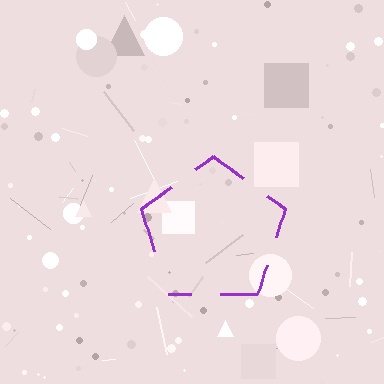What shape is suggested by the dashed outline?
The dashed outline suggests a pentagon.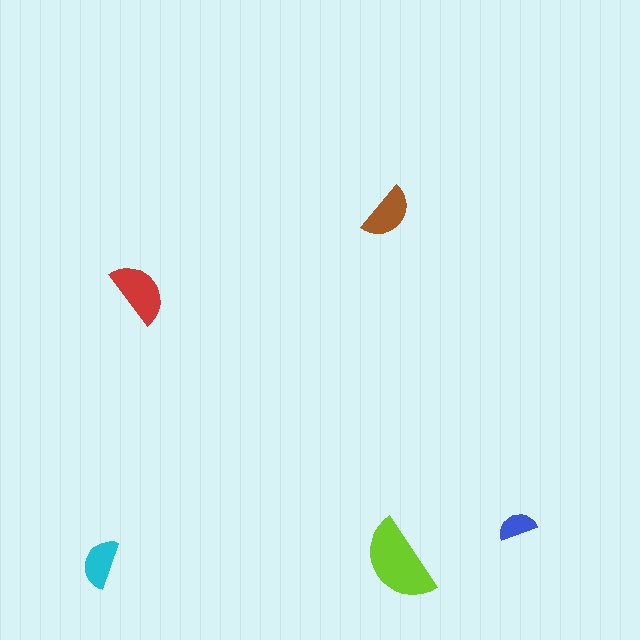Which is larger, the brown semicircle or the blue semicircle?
The brown one.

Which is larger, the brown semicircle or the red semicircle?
The red one.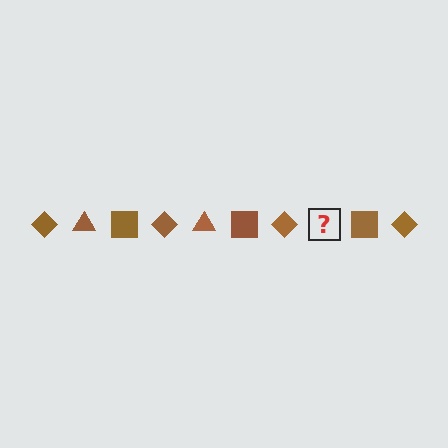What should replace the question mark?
The question mark should be replaced with a brown triangle.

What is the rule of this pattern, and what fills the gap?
The rule is that the pattern cycles through diamond, triangle, square shapes in brown. The gap should be filled with a brown triangle.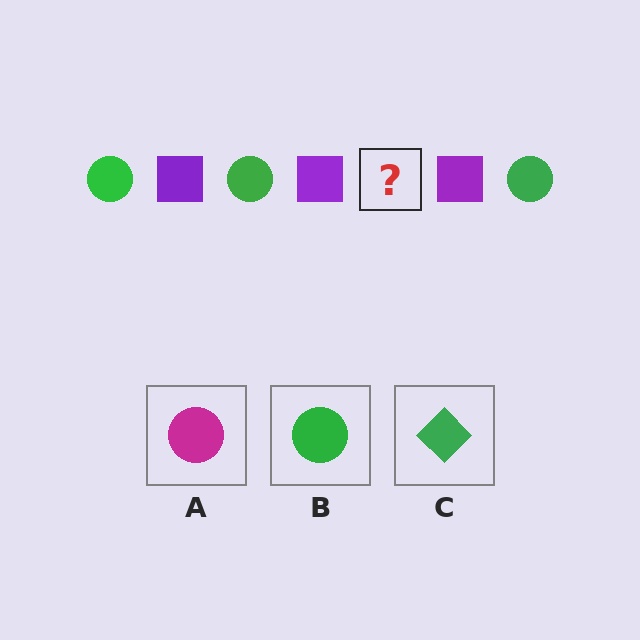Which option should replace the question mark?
Option B.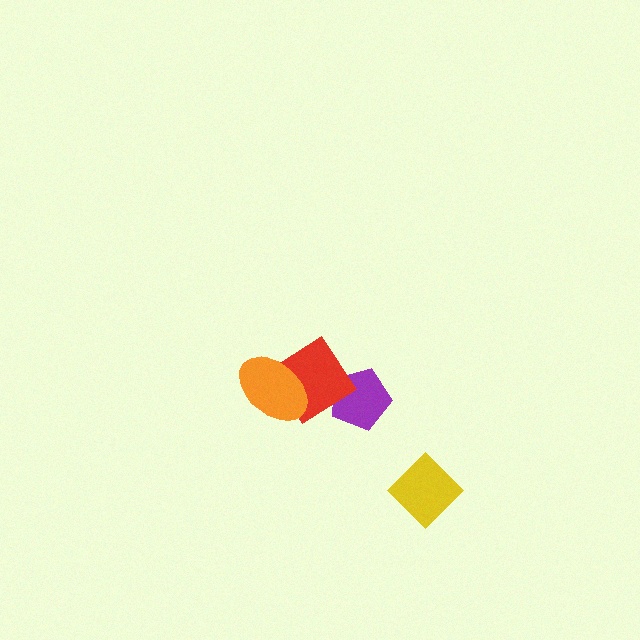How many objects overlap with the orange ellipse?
1 object overlaps with the orange ellipse.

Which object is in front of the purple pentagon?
The red diamond is in front of the purple pentagon.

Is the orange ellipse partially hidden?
No, no other shape covers it.